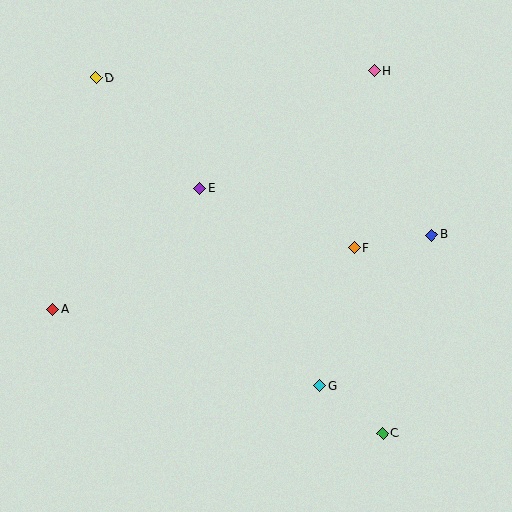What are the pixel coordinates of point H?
Point H is at (375, 71).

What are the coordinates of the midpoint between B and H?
The midpoint between B and H is at (403, 153).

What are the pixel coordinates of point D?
Point D is at (96, 78).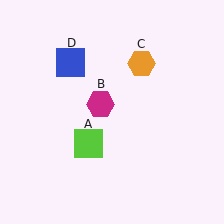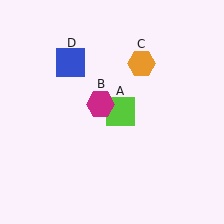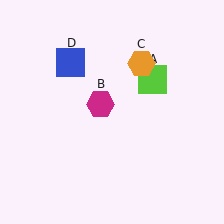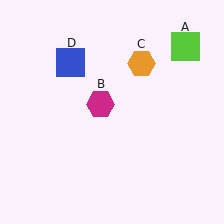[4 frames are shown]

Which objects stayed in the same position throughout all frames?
Magenta hexagon (object B) and orange hexagon (object C) and blue square (object D) remained stationary.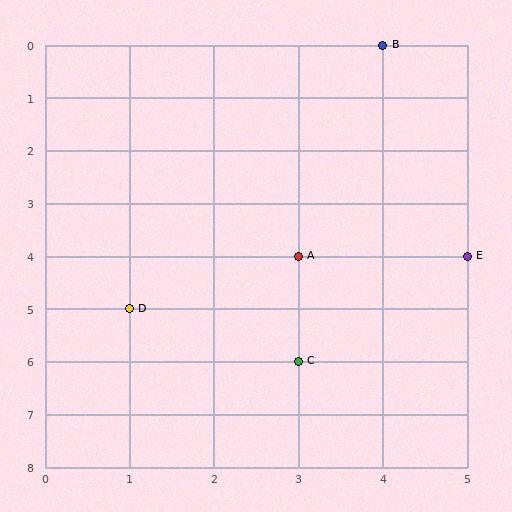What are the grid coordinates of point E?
Point E is at grid coordinates (5, 4).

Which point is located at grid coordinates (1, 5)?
Point D is at (1, 5).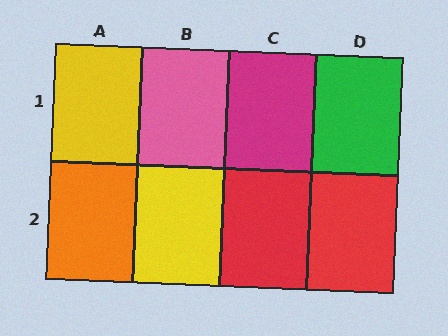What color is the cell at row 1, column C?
Magenta.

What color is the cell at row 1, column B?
Pink.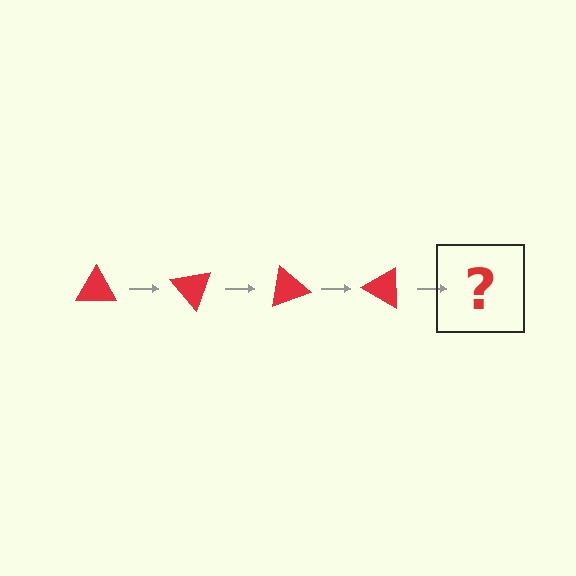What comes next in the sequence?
The next element should be a red triangle rotated 200 degrees.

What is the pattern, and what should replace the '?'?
The pattern is that the triangle rotates 50 degrees each step. The '?' should be a red triangle rotated 200 degrees.